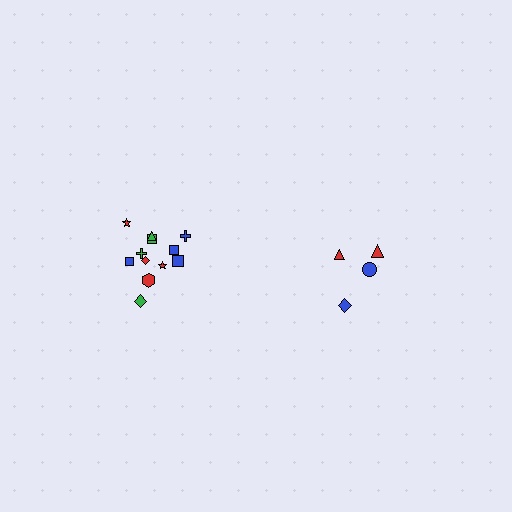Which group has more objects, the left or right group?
The left group.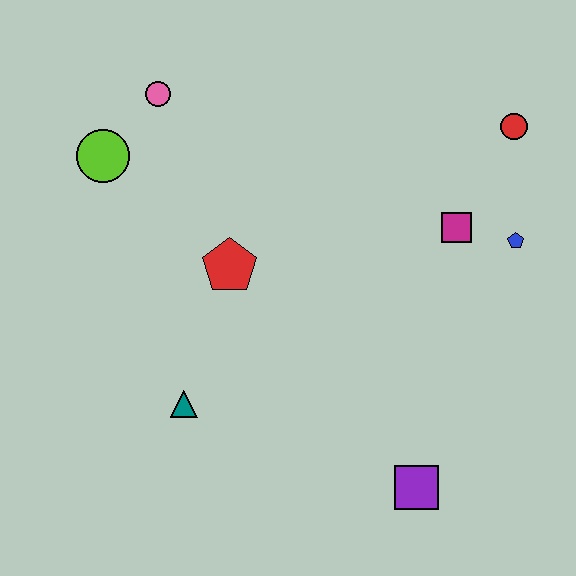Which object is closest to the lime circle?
The pink circle is closest to the lime circle.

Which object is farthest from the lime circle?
The purple square is farthest from the lime circle.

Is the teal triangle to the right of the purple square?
No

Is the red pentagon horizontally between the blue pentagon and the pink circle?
Yes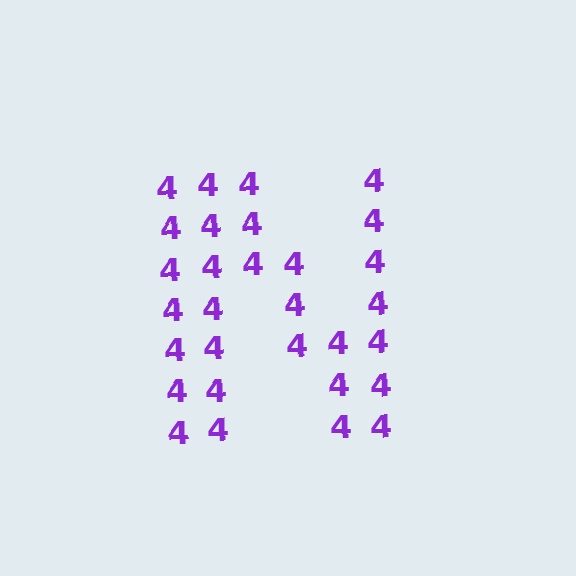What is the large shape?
The large shape is the letter N.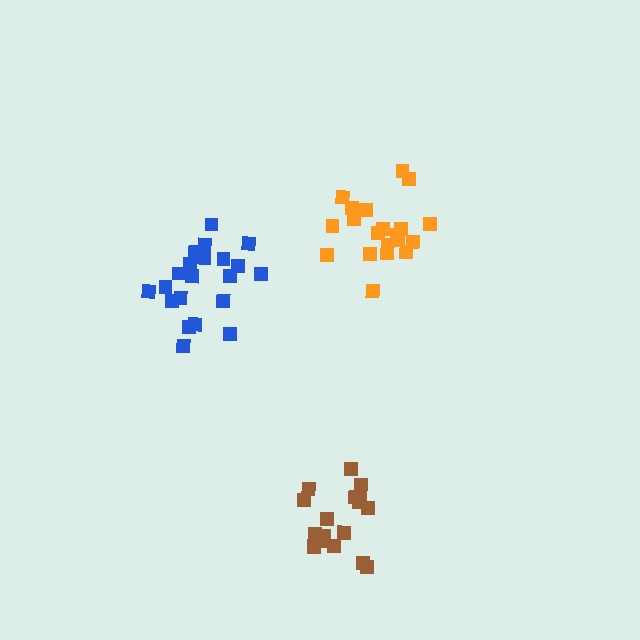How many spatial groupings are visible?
There are 3 spatial groupings.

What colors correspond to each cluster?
The clusters are colored: blue, brown, orange.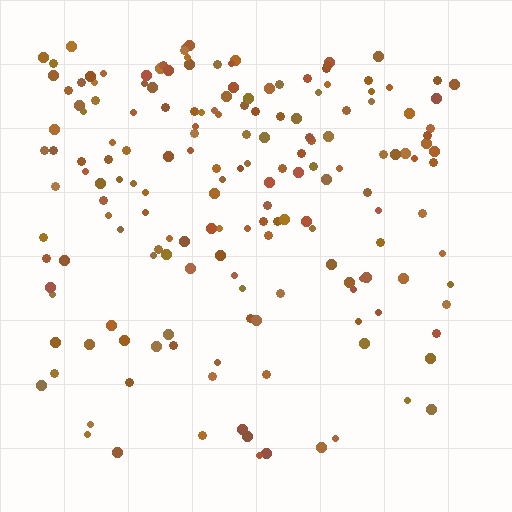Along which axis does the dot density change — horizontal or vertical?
Vertical.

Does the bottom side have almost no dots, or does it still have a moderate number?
Still a moderate number, just noticeably fewer than the top.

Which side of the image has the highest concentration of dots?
The top.